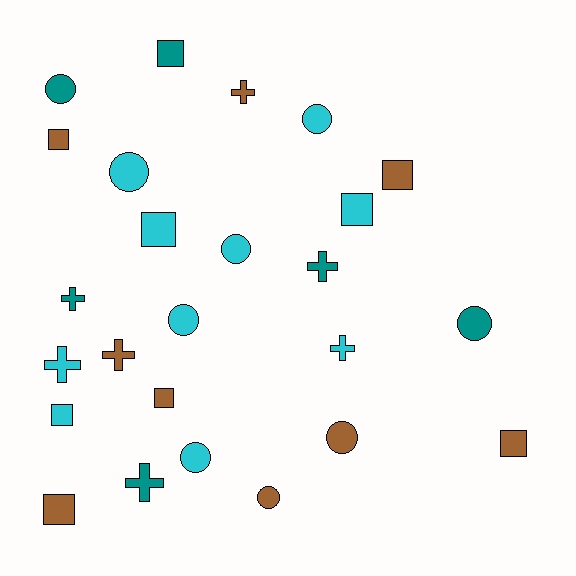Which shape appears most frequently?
Square, with 9 objects.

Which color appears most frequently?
Cyan, with 10 objects.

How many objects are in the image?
There are 25 objects.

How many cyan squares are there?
There are 3 cyan squares.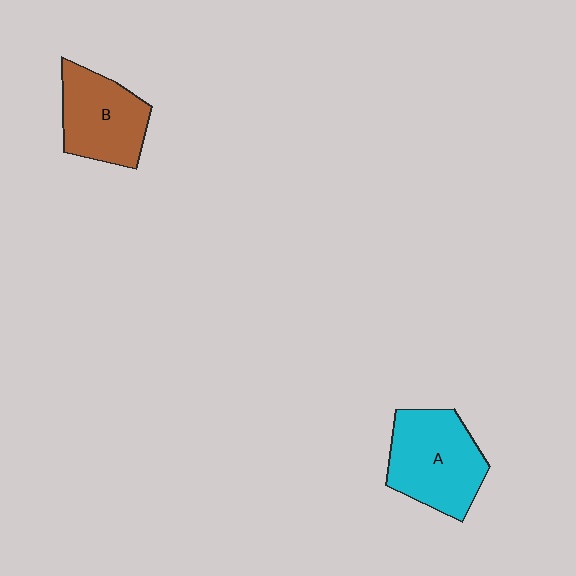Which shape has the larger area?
Shape A (cyan).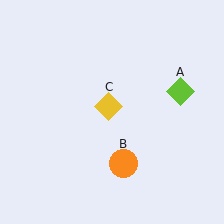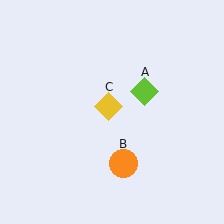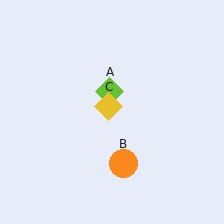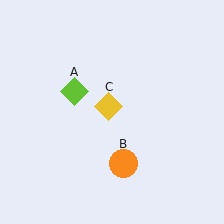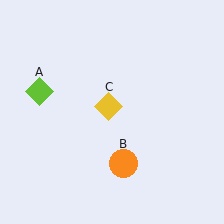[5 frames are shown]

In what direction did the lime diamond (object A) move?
The lime diamond (object A) moved left.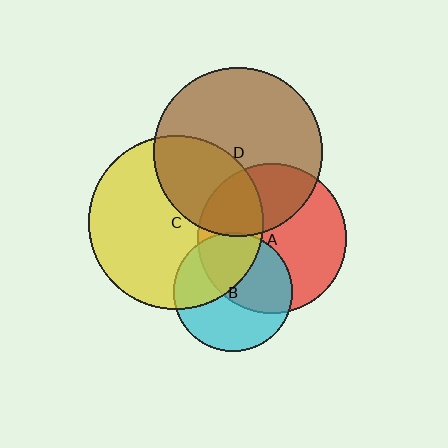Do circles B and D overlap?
Yes.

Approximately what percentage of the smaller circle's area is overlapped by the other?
Approximately 5%.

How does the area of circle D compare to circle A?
Approximately 1.3 times.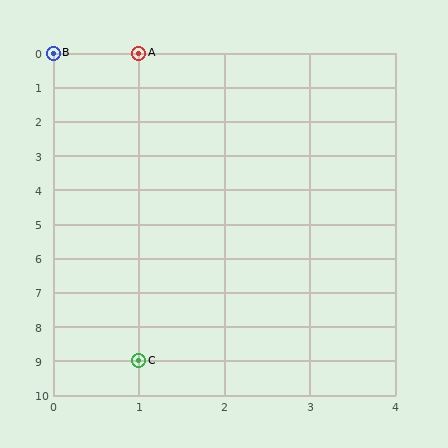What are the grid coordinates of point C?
Point C is at grid coordinates (1, 9).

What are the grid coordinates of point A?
Point A is at grid coordinates (1, 0).